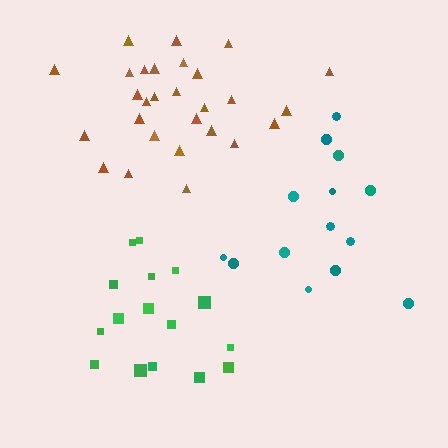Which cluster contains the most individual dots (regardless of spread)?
Brown (28).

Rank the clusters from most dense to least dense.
brown, green, teal.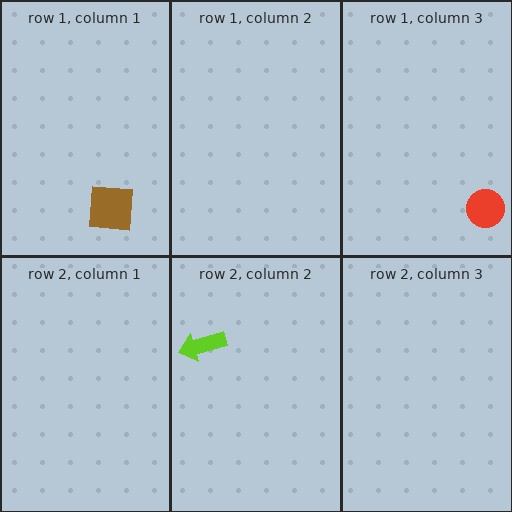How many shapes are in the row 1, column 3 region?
1.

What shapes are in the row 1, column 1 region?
The brown square.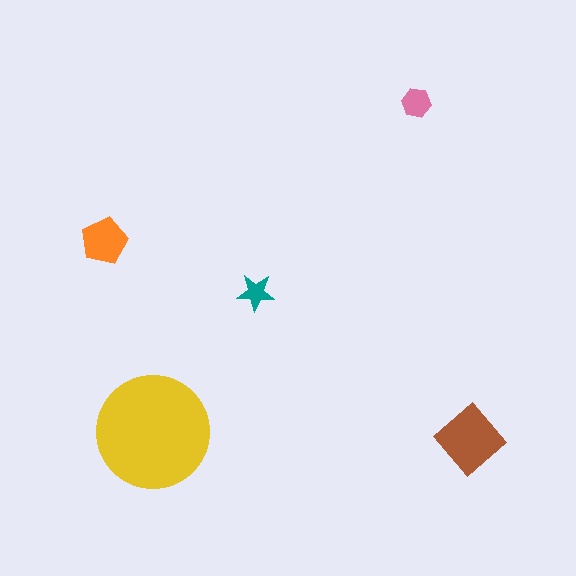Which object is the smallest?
The teal star.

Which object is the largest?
The yellow circle.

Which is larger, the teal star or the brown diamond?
The brown diamond.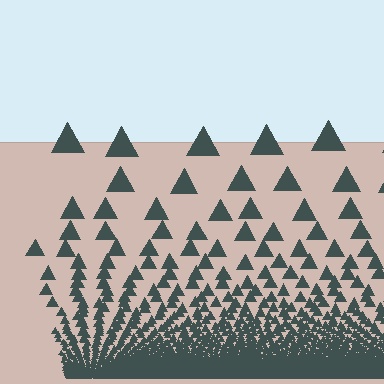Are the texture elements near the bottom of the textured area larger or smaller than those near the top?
Smaller. The gradient is inverted — elements near the bottom are smaller and denser.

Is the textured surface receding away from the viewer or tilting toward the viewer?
The surface appears to tilt toward the viewer. Texture elements get larger and sparser toward the top.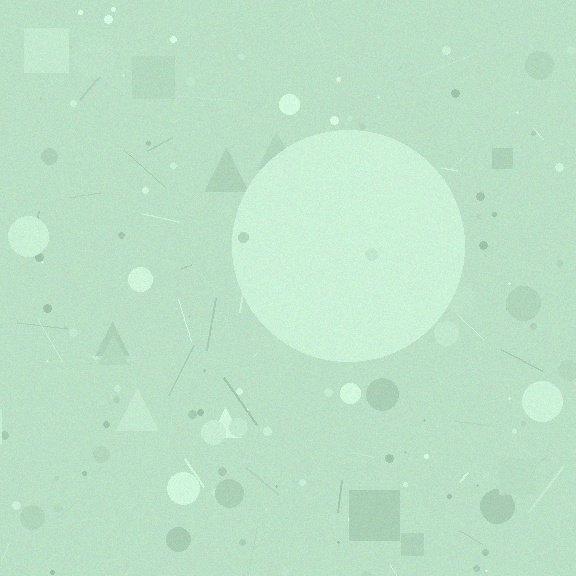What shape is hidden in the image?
A circle is hidden in the image.